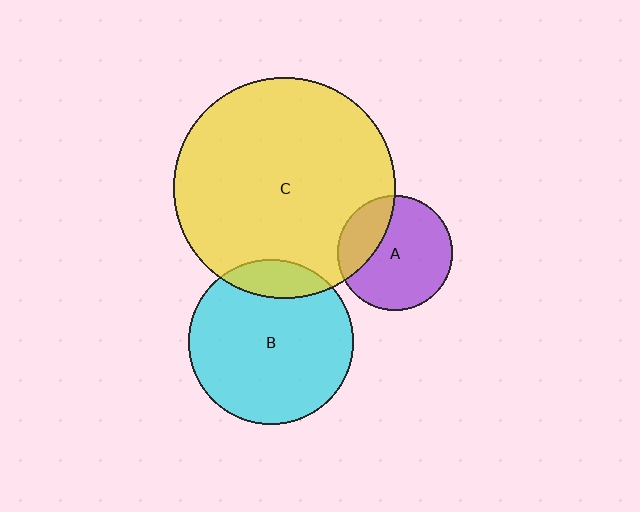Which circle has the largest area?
Circle C (yellow).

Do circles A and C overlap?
Yes.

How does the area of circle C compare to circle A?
Approximately 3.7 times.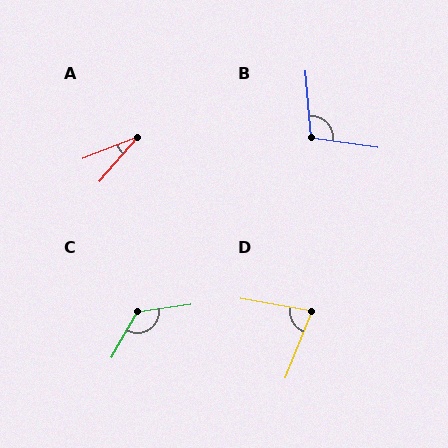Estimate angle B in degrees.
Approximately 102 degrees.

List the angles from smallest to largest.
A (28°), D (79°), B (102°), C (127°).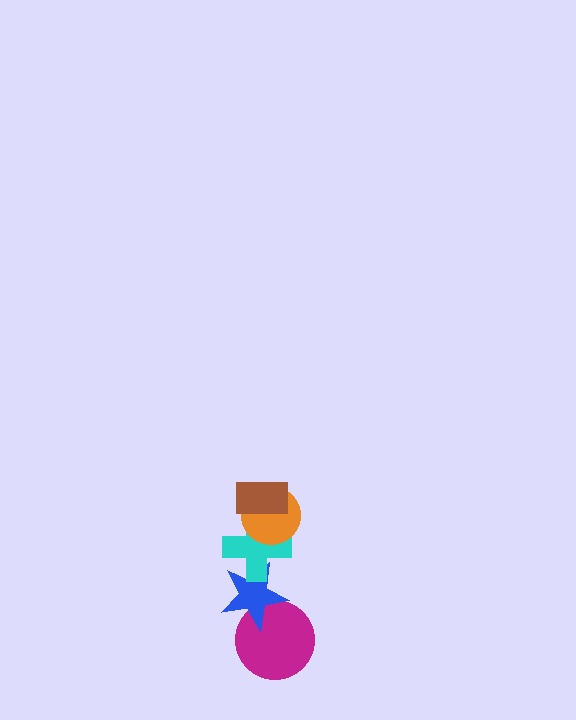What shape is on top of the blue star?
The cyan cross is on top of the blue star.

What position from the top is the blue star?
The blue star is 4th from the top.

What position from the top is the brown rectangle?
The brown rectangle is 1st from the top.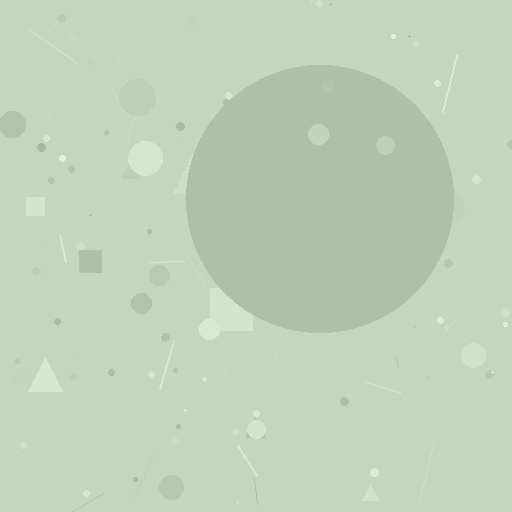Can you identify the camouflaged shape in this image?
The camouflaged shape is a circle.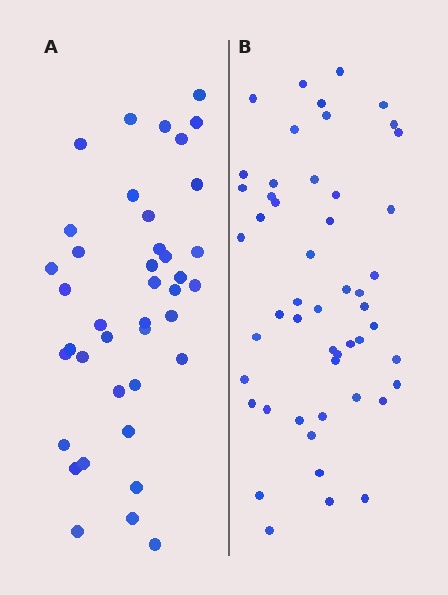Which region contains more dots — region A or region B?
Region B (the right region) has more dots.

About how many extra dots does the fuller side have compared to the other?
Region B has roughly 12 or so more dots than region A.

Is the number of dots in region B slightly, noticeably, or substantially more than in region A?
Region B has noticeably more, but not dramatically so. The ratio is roughly 1.3 to 1.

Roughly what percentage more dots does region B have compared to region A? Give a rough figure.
About 30% more.